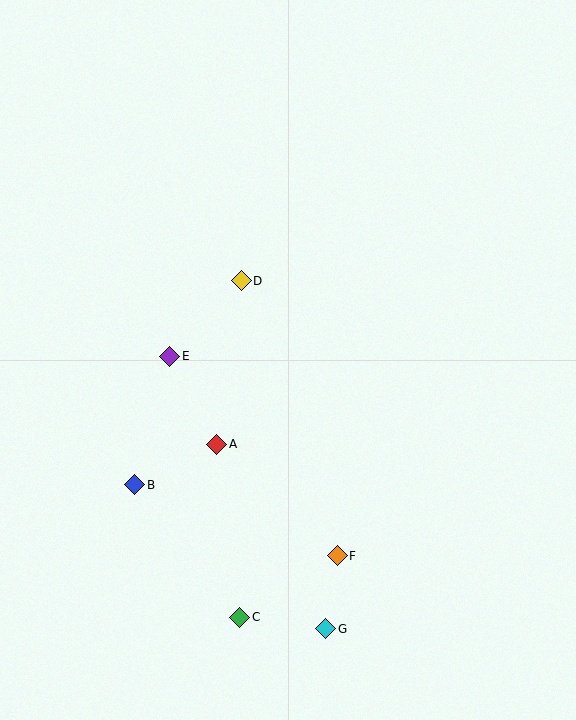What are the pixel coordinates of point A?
Point A is at (217, 444).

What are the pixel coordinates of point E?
Point E is at (170, 356).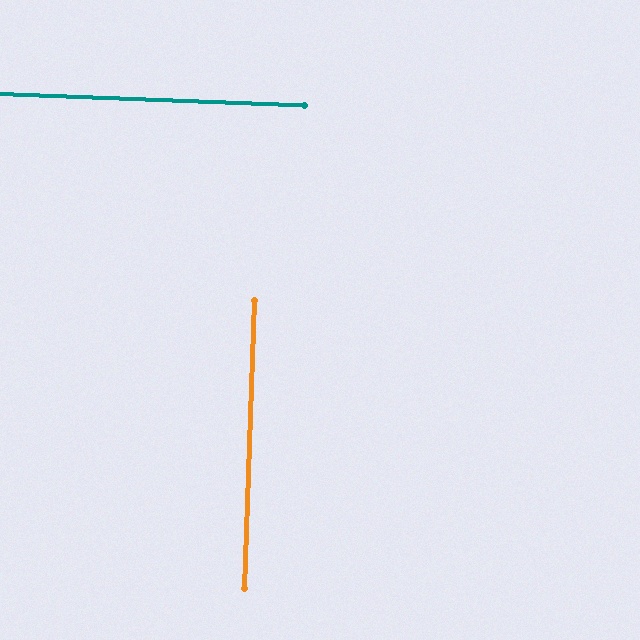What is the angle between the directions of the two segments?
Approximately 90 degrees.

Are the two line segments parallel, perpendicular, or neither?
Perpendicular — they meet at approximately 90°.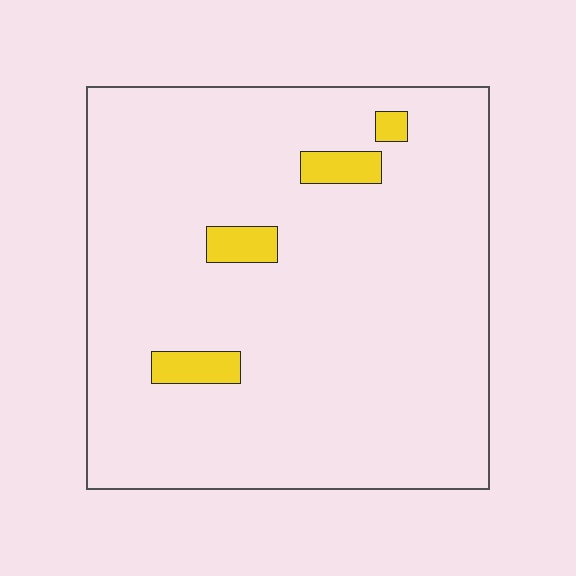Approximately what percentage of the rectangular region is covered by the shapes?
Approximately 5%.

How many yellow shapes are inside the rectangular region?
4.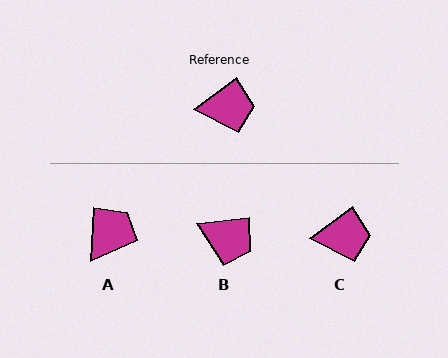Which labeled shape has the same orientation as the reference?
C.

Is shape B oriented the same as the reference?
No, it is off by about 30 degrees.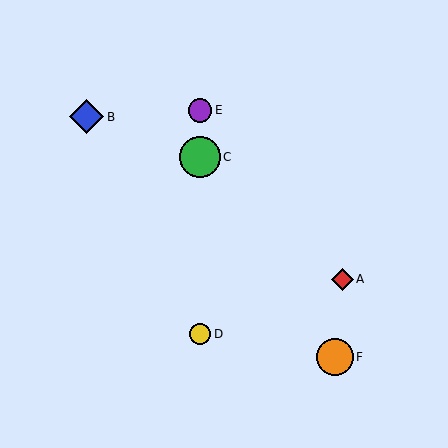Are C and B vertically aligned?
No, C is at x≈200 and B is at x≈87.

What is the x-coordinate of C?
Object C is at x≈200.